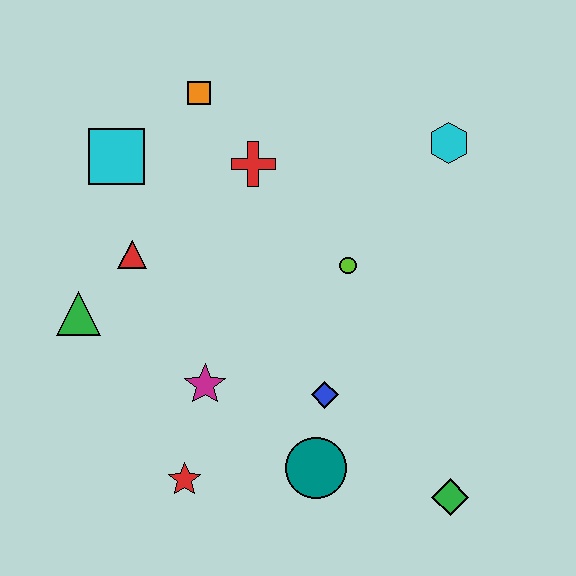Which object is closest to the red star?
The magenta star is closest to the red star.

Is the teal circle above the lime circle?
No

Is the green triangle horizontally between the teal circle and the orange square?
No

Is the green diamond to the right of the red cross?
Yes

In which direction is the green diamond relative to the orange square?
The green diamond is below the orange square.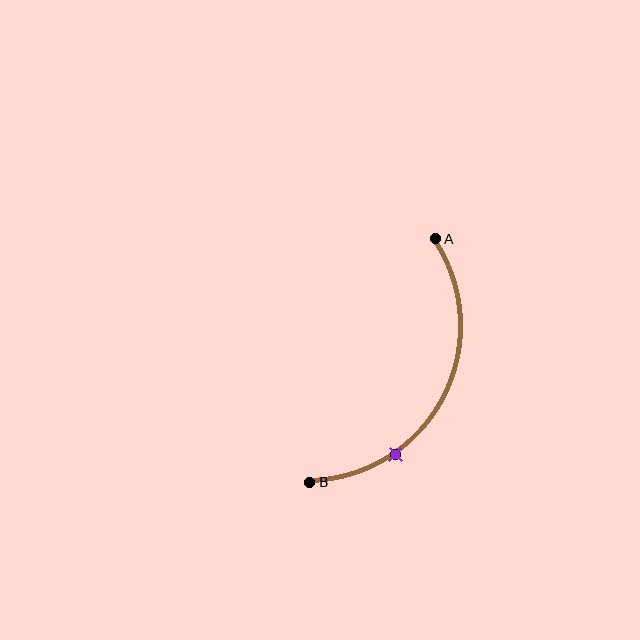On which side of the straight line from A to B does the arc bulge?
The arc bulges to the right of the straight line connecting A and B.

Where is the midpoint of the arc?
The arc midpoint is the point on the curve farthest from the straight line joining A and B. It sits to the right of that line.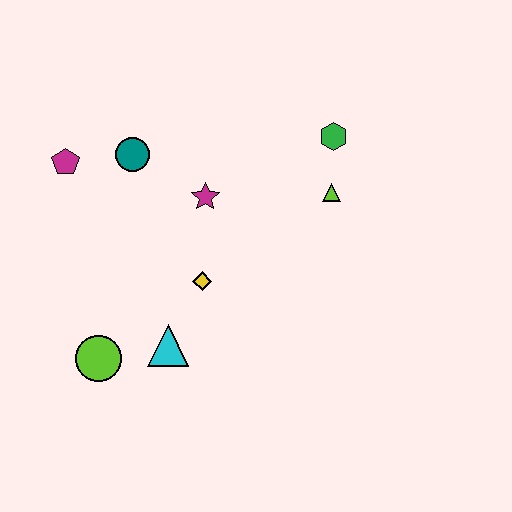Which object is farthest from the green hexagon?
The lime circle is farthest from the green hexagon.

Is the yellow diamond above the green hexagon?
No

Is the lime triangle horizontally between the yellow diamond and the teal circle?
No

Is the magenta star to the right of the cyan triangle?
Yes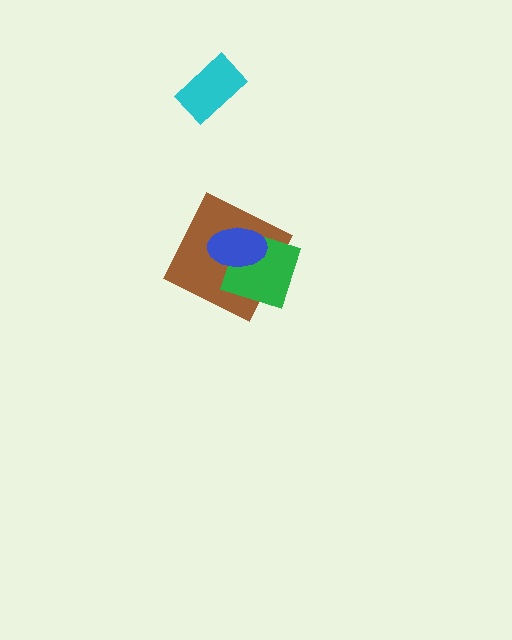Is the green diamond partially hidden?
Yes, it is partially covered by another shape.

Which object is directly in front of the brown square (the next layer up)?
The green diamond is directly in front of the brown square.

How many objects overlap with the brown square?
2 objects overlap with the brown square.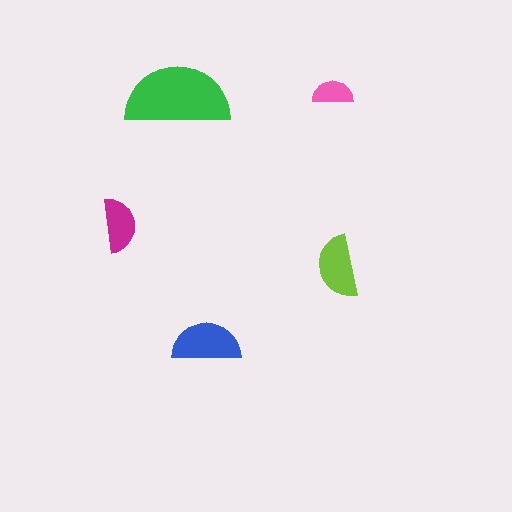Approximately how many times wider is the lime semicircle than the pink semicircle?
About 1.5 times wider.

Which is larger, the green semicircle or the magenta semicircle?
The green one.